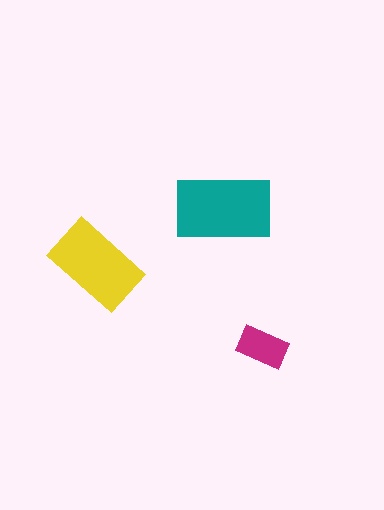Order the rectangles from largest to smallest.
the teal one, the yellow one, the magenta one.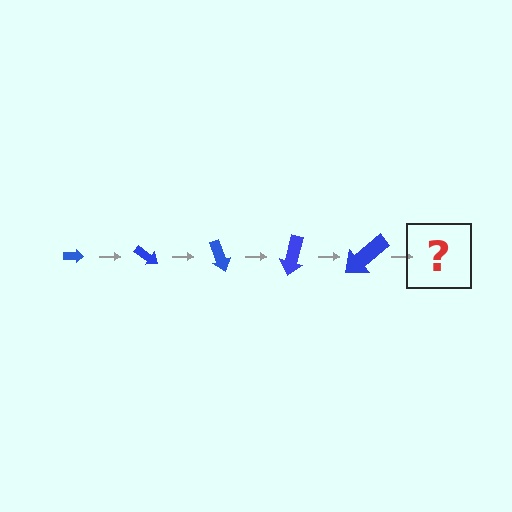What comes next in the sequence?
The next element should be an arrow, larger than the previous one and rotated 175 degrees from the start.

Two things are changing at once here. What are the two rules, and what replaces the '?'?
The two rules are that the arrow grows larger each step and it rotates 35 degrees each step. The '?' should be an arrow, larger than the previous one and rotated 175 degrees from the start.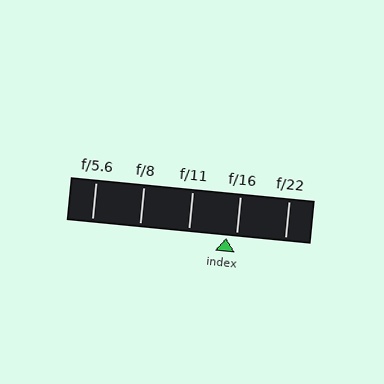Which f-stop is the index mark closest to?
The index mark is closest to f/16.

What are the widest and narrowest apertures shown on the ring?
The widest aperture shown is f/5.6 and the narrowest is f/22.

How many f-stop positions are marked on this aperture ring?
There are 5 f-stop positions marked.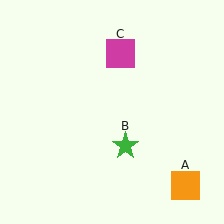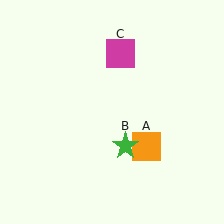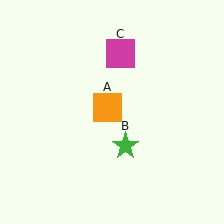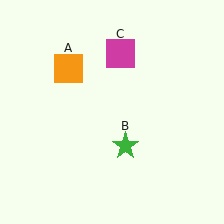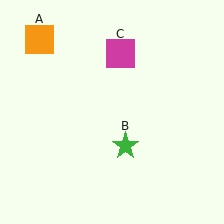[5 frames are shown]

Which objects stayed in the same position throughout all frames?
Green star (object B) and magenta square (object C) remained stationary.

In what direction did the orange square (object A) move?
The orange square (object A) moved up and to the left.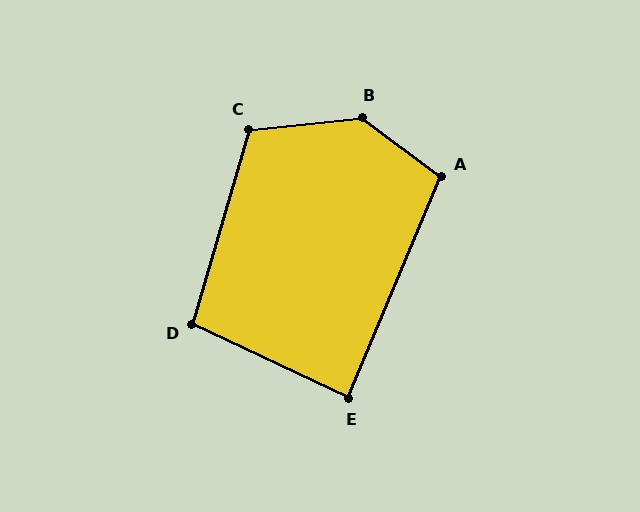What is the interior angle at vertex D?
Approximately 99 degrees (obtuse).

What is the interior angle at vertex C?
Approximately 112 degrees (obtuse).